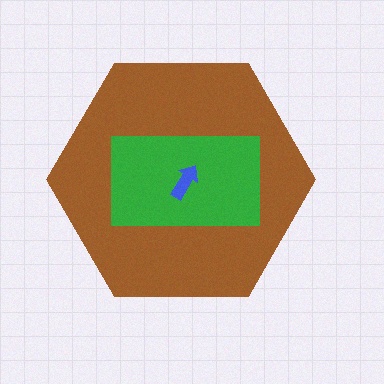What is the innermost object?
The blue arrow.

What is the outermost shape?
The brown hexagon.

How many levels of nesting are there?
3.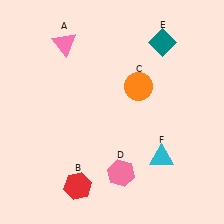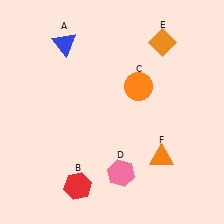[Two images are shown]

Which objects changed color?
A changed from pink to blue. E changed from teal to orange. F changed from cyan to orange.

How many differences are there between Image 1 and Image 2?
There are 3 differences between the two images.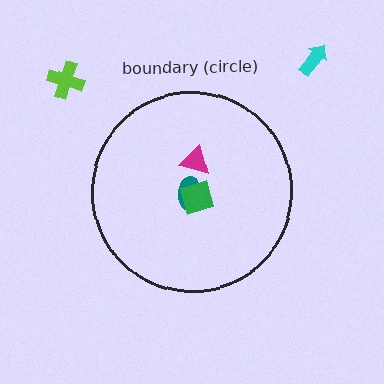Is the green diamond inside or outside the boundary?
Inside.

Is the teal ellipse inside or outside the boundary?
Inside.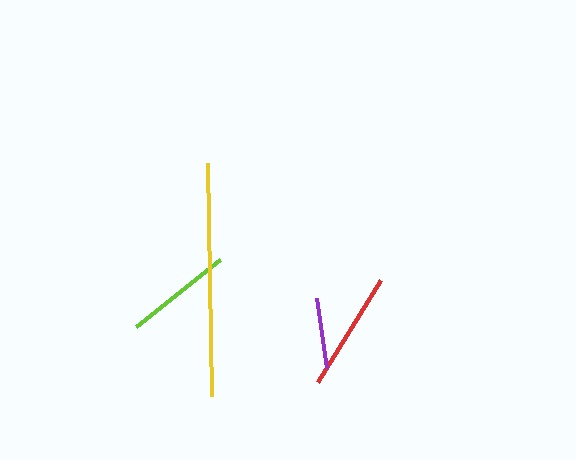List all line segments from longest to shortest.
From longest to shortest: yellow, red, lime, purple.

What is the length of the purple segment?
The purple segment is approximately 71 pixels long.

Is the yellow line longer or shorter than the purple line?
The yellow line is longer than the purple line.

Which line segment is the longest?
The yellow line is the longest at approximately 233 pixels.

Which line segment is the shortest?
The purple line is the shortest at approximately 71 pixels.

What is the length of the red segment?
The red segment is approximately 120 pixels long.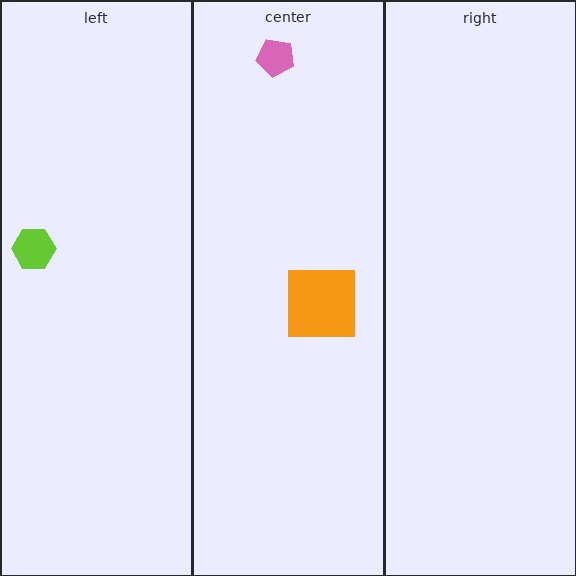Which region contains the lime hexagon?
The left region.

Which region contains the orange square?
The center region.